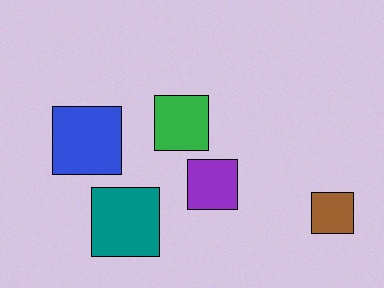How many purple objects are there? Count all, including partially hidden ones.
There is 1 purple object.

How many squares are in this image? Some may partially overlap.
There are 5 squares.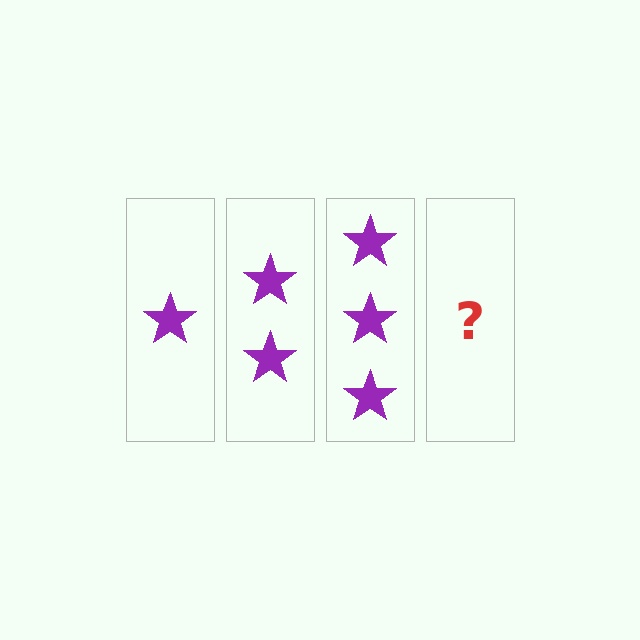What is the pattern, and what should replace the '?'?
The pattern is that each step adds one more star. The '?' should be 4 stars.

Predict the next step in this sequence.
The next step is 4 stars.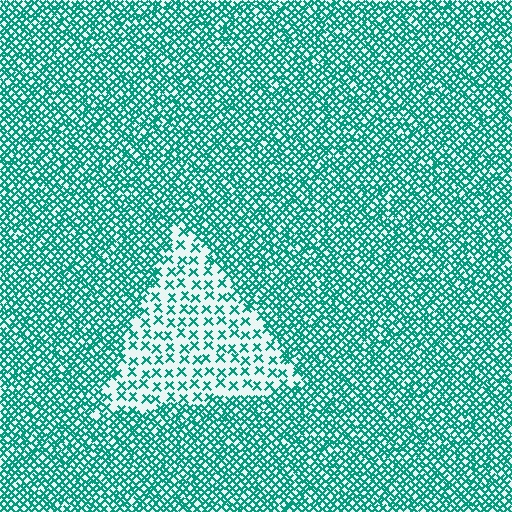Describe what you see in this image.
The image contains small teal elements arranged at two different densities. A triangle-shaped region is visible where the elements are less densely packed than the surrounding area.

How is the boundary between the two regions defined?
The boundary is defined by a change in element density (approximately 2.6x ratio). All elements are the same color, size, and shape.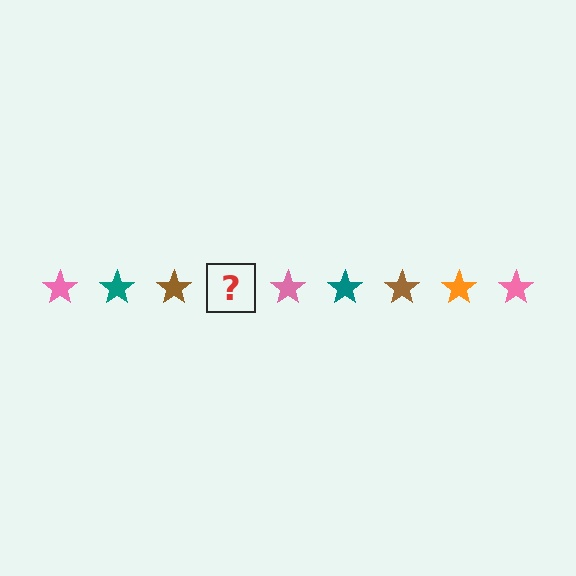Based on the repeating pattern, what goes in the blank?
The blank should be an orange star.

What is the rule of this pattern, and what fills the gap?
The rule is that the pattern cycles through pink, teal, brown, orange stars. The gap should be filled with an orange star.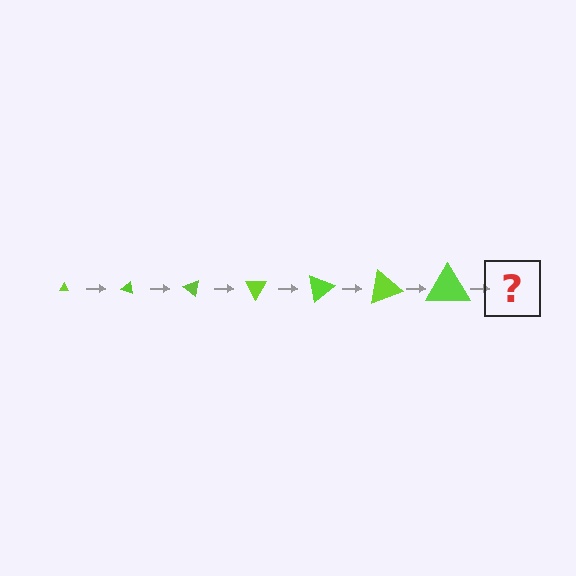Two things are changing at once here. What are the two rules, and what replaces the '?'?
The two rules are that the triangle grows larger each step and it rotates 20 degrees each step. The '?' should be a triangle, larger than the previous one and rotated 140 degrees from the start.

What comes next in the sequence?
The next element should be a triangle, larger than the previous one and rotated 140 degrees from the start.